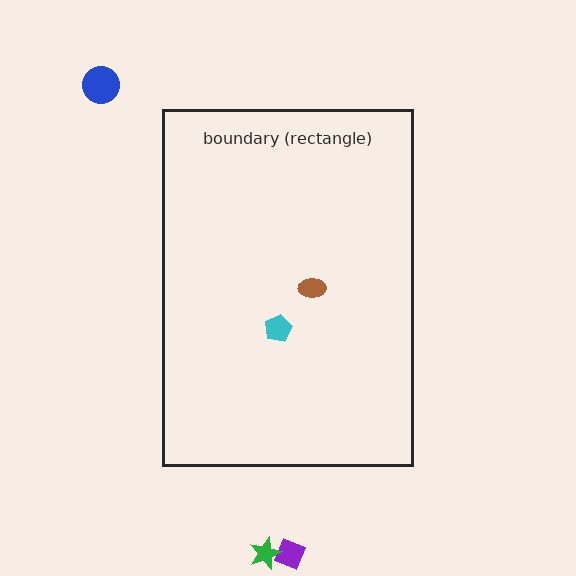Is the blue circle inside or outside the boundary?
Outside.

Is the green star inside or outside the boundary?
Outside.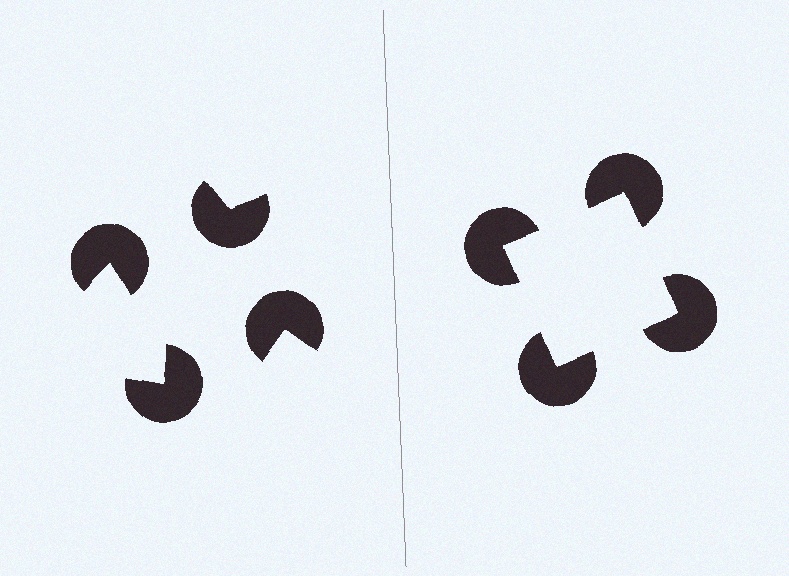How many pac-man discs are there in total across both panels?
8 — 4 on each side.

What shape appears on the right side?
An illusory square.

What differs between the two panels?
The pac-man discs are positioned identically on both sides; only the wedge orientations differ. On the right they align to a square; on the left they are misaligned.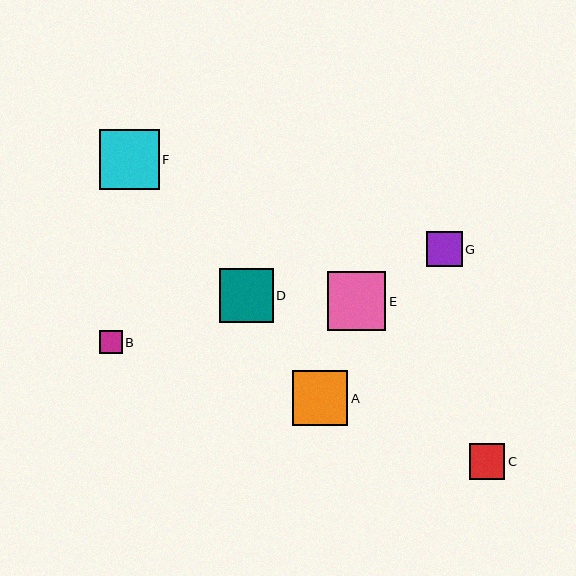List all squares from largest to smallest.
From largest to smallest: F, E, A, D, C, G, B.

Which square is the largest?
Square F is the largest with a size of approximately 59 pixels.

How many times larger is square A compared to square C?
Square A is approximately 1.6 times the size of square C.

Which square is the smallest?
Square B is the smallest with a size of approximately 23 pixels.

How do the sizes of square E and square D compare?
Square E and square D are approximately the same size.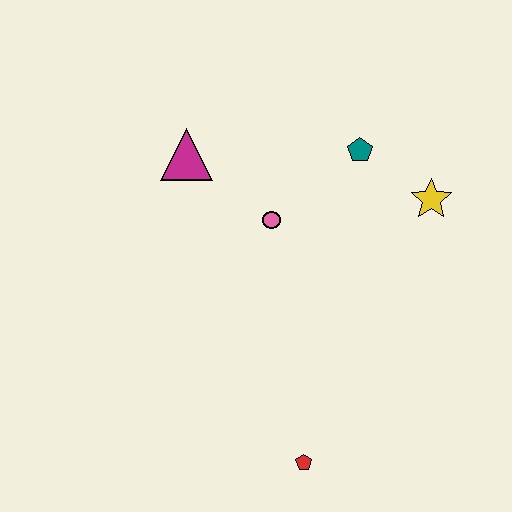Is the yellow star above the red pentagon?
Yes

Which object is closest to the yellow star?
The teal pentagon is closest to the yellow star.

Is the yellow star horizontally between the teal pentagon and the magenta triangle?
No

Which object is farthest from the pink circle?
The red pentagon is farthest from the pink circle.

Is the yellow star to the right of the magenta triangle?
Yes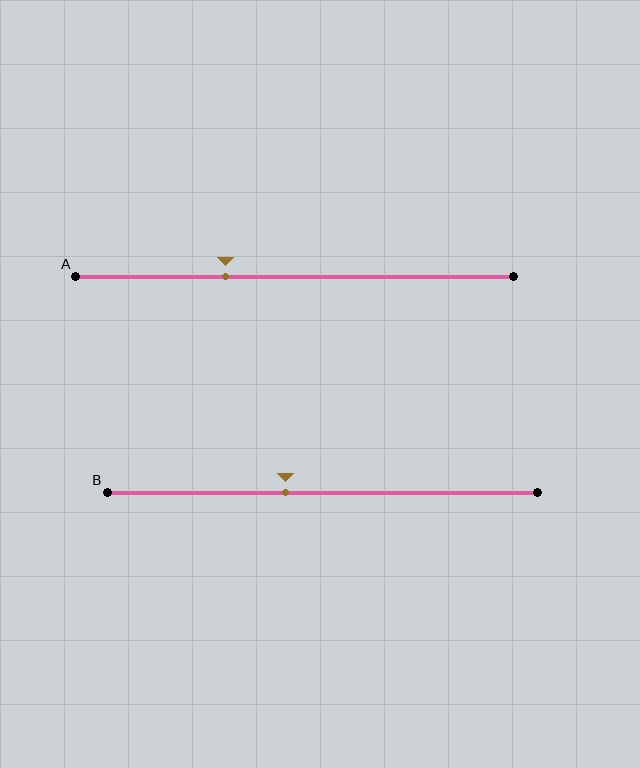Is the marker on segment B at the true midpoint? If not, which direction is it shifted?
No, the marker on segment B is shifted to the left by about 9% of the segment length.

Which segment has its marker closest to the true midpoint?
Segment B has its marker closest to the true midpoint.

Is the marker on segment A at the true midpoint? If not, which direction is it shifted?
No, the marker on segment A is shifted to the left by about 16% of the segment length.